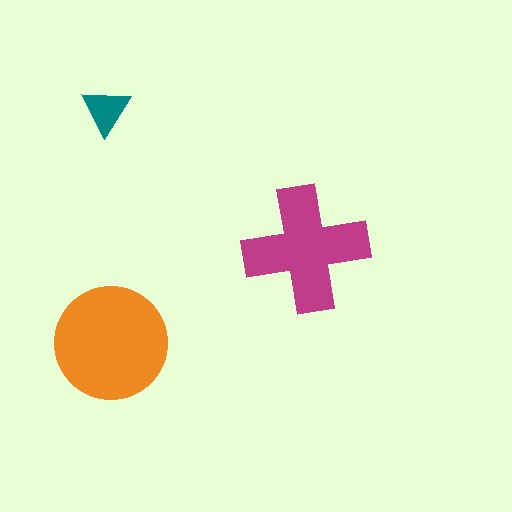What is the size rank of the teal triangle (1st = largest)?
3rd.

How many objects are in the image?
There are 3 objects in the image.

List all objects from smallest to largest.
The teal triangle, the magenta cross, the orange circle.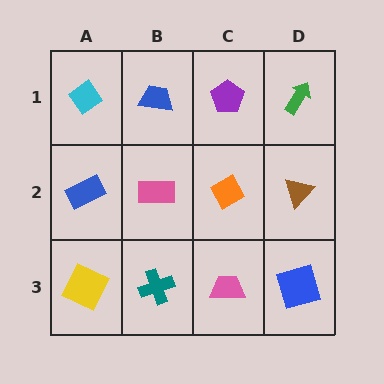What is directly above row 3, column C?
An orange diamond.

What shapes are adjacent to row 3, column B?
A pink rectangle (row 2, column B), a yellow square (row 3, column A), a pink trapezoid (row 3, column C).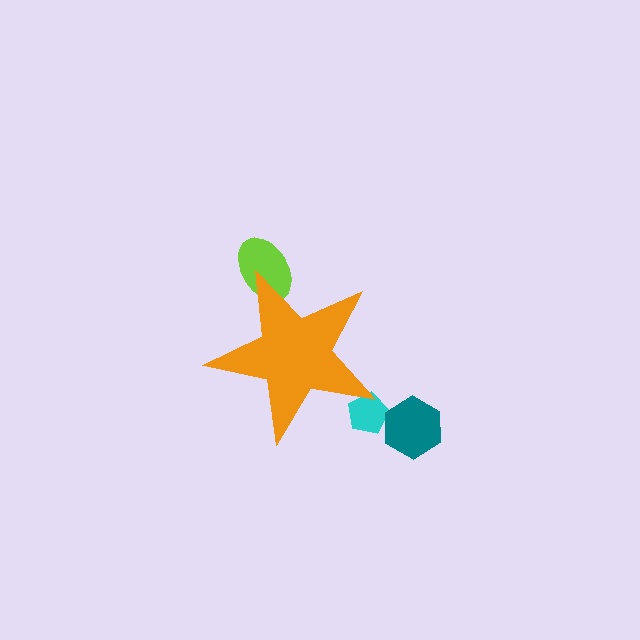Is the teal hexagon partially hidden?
No, the teal hexagon is fully visible.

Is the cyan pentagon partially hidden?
Yes, the cyan pentagon is partially hidden behind the orange star.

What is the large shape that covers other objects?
An orange star.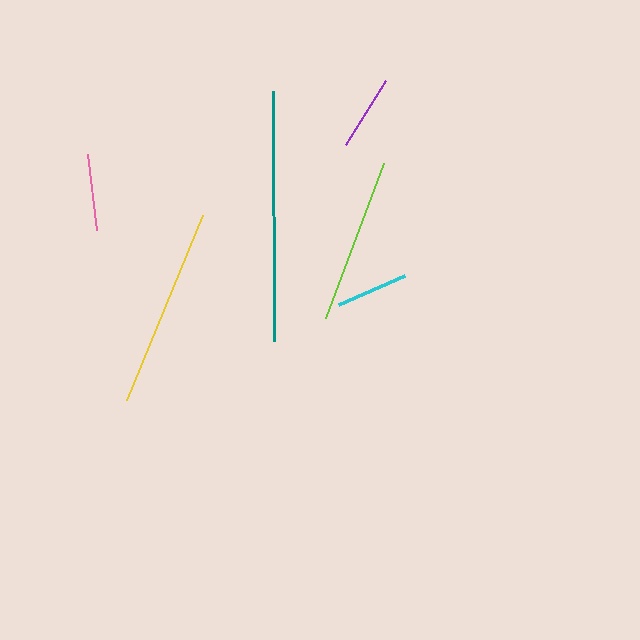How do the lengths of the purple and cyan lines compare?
The purple and cyan lines are approximately the same length.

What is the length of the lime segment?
The lime segment is approximately 166 pixels long.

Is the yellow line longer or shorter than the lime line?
The yellow line is longer than the lime line.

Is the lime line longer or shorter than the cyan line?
The lime line is longer than the cyan line.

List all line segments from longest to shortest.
From longest to shortest: teal, yellow, lime, pink, purple, cyan.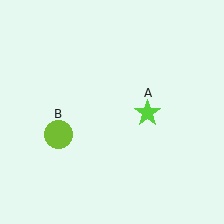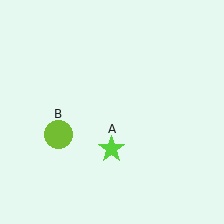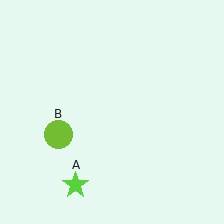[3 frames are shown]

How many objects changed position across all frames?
1 object changed position: lime star (object A).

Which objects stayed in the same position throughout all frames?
Lime circle (object B) remained stationary.